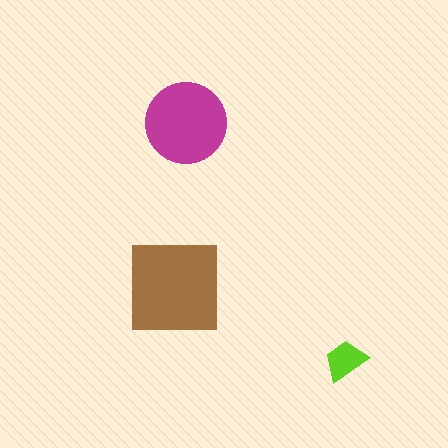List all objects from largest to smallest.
The brown square, the magenta circle, the lime trapezoid.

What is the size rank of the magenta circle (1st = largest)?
2nd.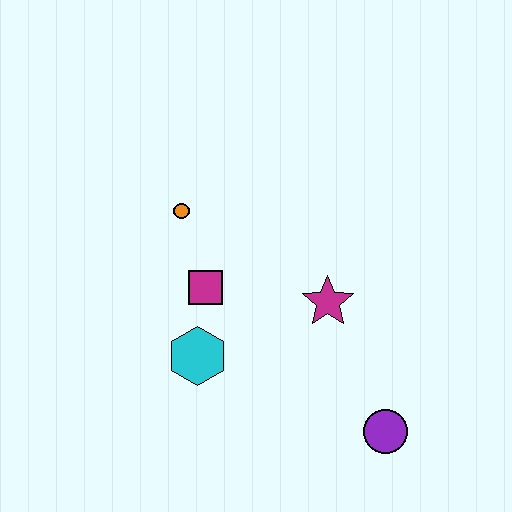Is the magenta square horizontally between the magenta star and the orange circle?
Yes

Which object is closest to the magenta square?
The cyan hexagon is closest to the magenta square.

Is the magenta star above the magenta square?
No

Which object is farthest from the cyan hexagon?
The purple circle is farthest from the cyan hexagon.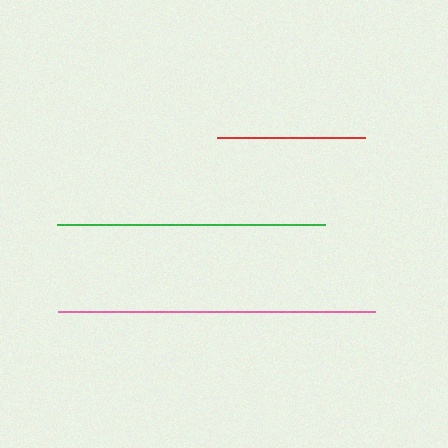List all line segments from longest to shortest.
From longest to shortest: pink, green, red.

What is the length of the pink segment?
The pink segment is approximately 317 pixels long.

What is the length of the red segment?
The red segment is approximately 148 pixels long.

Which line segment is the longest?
The pink line is the longest at approximately 317 pixels.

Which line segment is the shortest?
The red line is the shortest at approximately 148 pixels.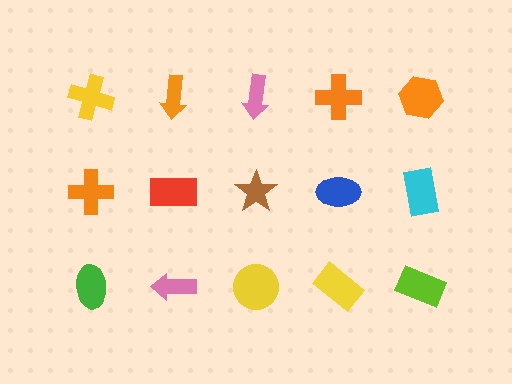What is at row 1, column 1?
A yellow cross.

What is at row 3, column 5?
A lime rectangle.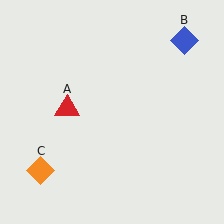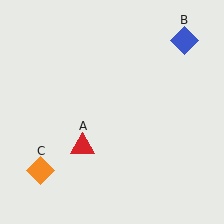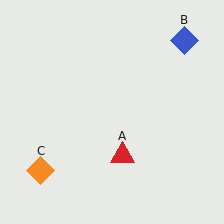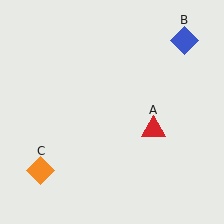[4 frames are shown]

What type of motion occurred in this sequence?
The red triangle (object A) rotated counterclockwise around the center of the scene.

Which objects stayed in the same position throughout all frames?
Blue diamond (object B) and orange diamond (object C) remained stationary.